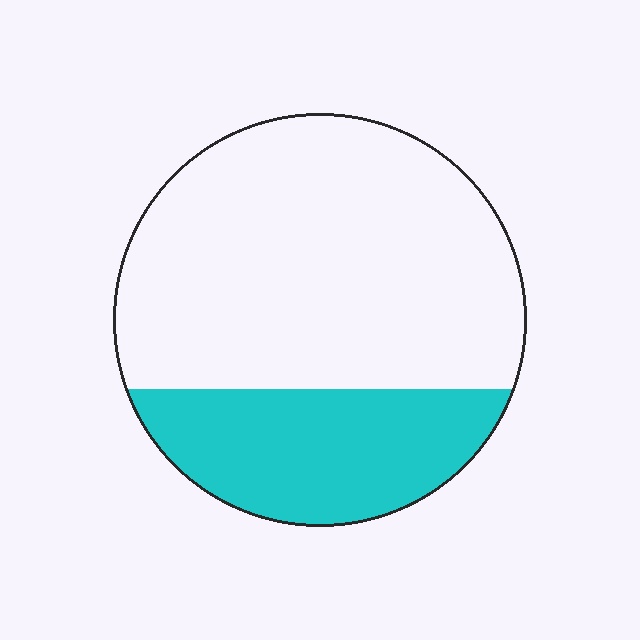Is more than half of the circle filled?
No.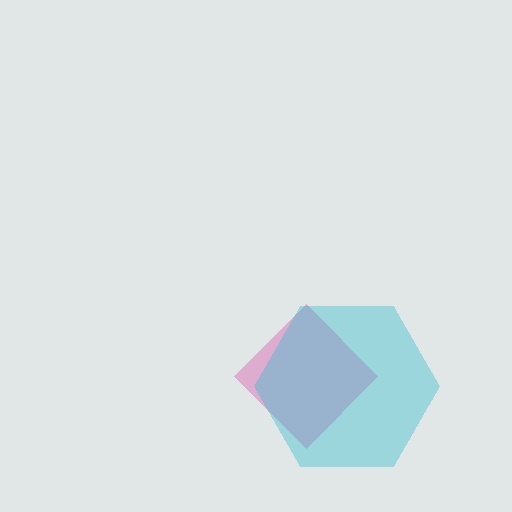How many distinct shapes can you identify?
There are 2 distinct shapes: a pink diamond, a cyan hexagon.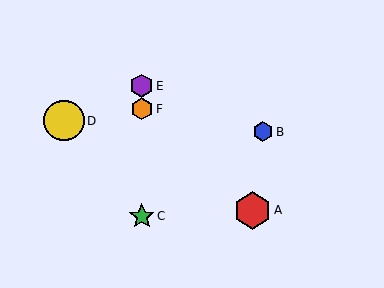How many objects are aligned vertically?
3 objects (C, E, F) are aligned vertically.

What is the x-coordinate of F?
Object F is at x≈142.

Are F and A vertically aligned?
No, F is at x≈142 and A is at x≈253.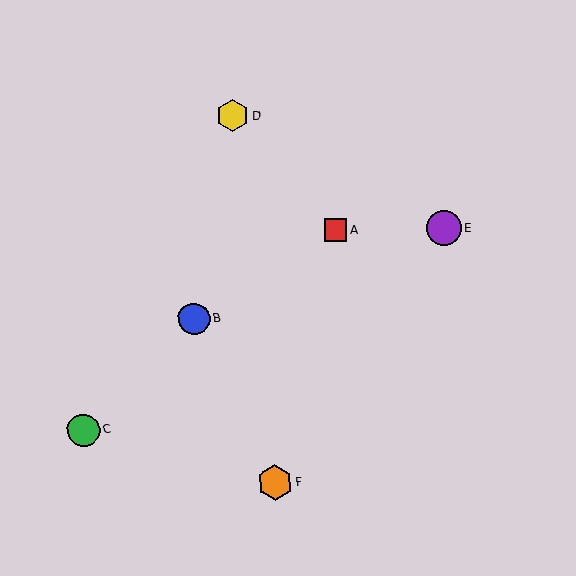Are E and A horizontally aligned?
Yes, both are at y≈228.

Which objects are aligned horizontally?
Objects A, E are aligned horizontally.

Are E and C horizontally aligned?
No, E is at y≈228 and C is at y≈430.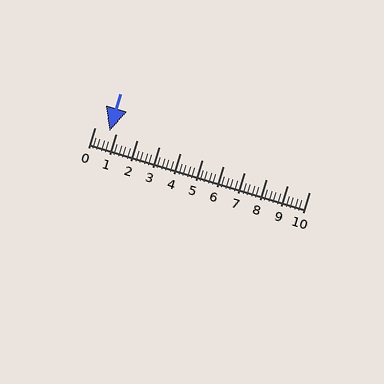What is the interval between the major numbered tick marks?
The major tick marks are spaced 1 units apart.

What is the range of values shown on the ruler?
The ruler shows values from 0 to 10.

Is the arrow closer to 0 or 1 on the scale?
The arrow is closer to 1.